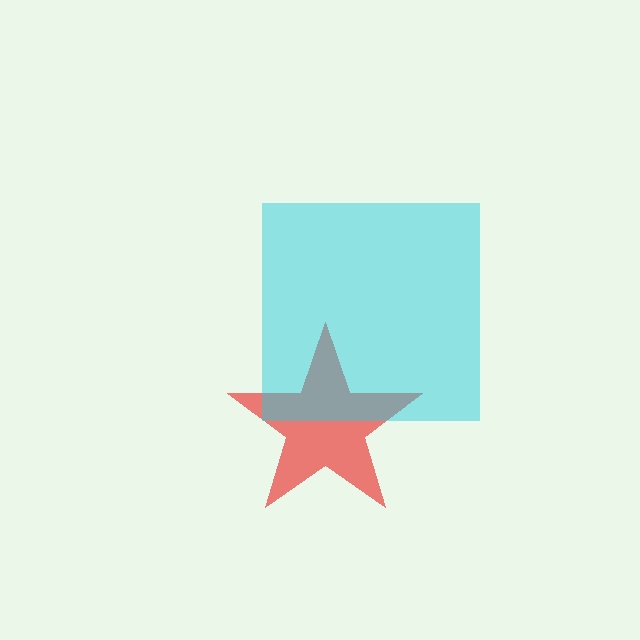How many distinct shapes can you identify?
There are 2 distinct shapes: a red star, a cyan square.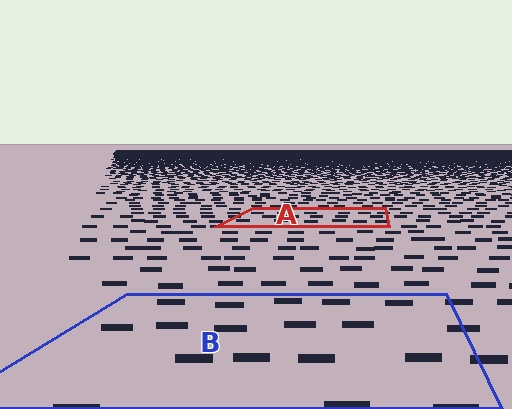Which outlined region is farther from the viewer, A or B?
Region A is farther from the viewer — the texture elements inside it appear smaller and more densely packed.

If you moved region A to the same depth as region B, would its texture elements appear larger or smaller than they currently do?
They would appear larger. At a closer depth, the same texture elements are projected at a bigger on-screen size.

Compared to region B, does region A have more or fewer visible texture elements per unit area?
Region A has more texture elements per unit area — they are packed more densely because it is farther away.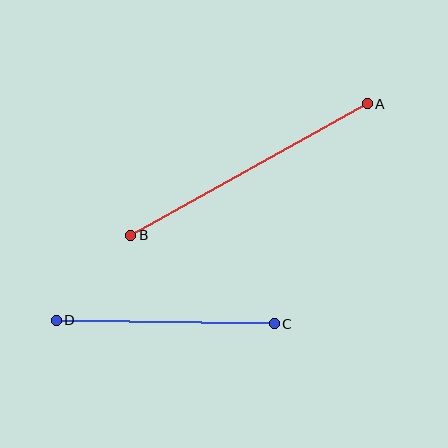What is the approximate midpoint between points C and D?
The midpoint is at approximately (165, 322) pixels.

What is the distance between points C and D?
The distance is approximately 218 pixels.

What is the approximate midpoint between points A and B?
The midpoint is at approximately (249, 169) pixels.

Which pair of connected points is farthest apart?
Points A and B are farthest apart.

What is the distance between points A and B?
The distance is approximately 271 pixels.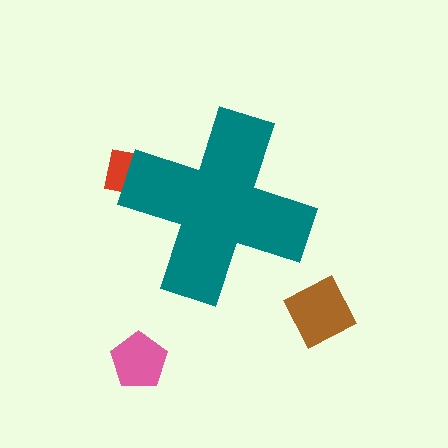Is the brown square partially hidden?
No, the brown square is fully visible.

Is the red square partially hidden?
Yes, the red square is partially hidden behind the teal cross.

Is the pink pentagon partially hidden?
No, the pink pentagon is fully visible.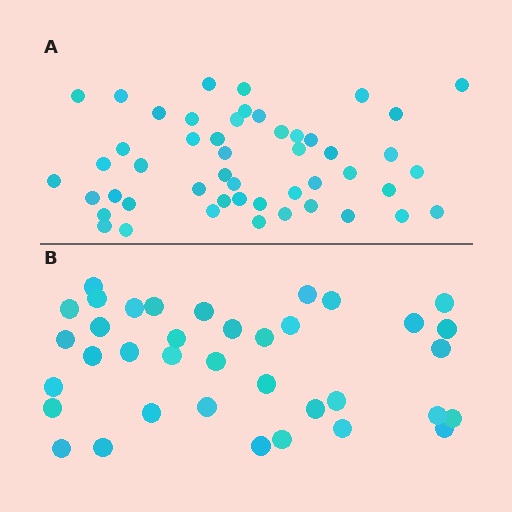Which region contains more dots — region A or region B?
Region A (the top region) has more dots.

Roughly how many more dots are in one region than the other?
Region A has roughly 12 or so more dots than region B.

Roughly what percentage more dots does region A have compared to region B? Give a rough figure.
About 30% more.